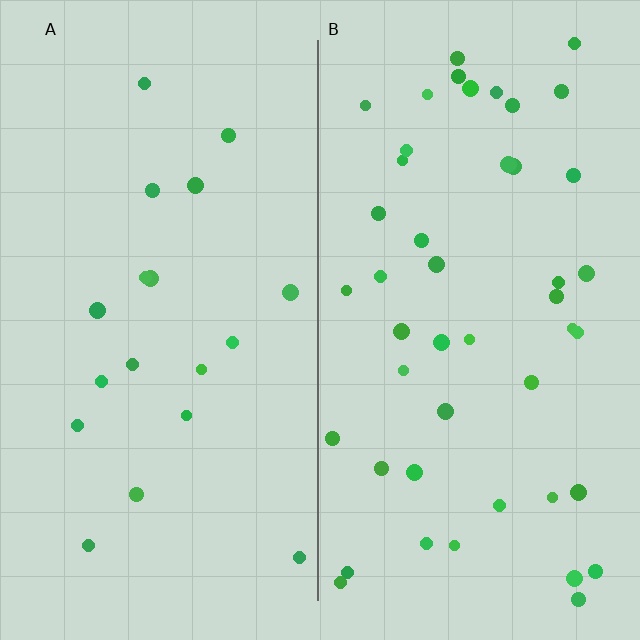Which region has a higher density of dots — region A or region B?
B (the right).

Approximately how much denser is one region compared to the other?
Approximately 2.5× — region B over region A.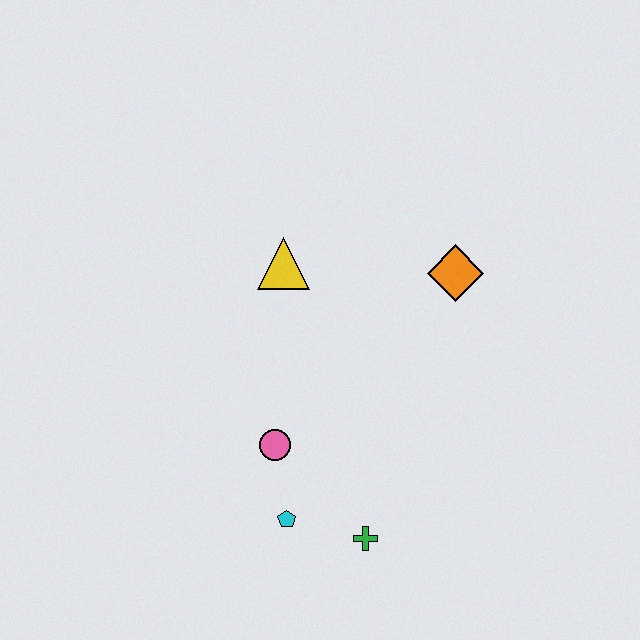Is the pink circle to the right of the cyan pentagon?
No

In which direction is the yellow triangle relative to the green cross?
The yellow triangle is above the green cross.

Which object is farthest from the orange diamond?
The cyan pentagon is farthest from the orange diamond.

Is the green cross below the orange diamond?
Yes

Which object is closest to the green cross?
The cyan pentagon is closest to the green cross.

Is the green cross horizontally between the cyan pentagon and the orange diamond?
Yes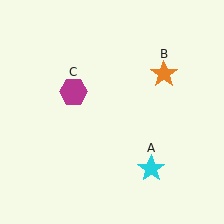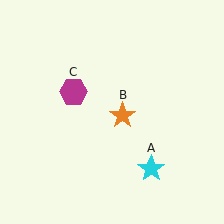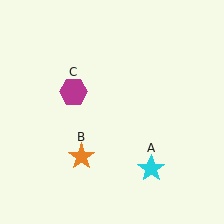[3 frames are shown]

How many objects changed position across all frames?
1 object changed position: orange star (object B).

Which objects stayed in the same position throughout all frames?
Cyan star (object A) and magenta hexagon (object C) remained stationary.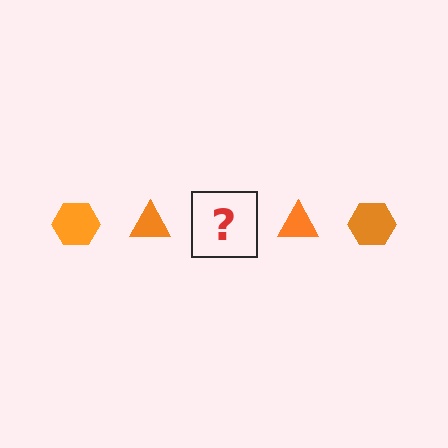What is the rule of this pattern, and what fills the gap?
The rule is that the pattern cycles through hexagon, triangle shapes in orange. The gap should be filled with an orange hexagon.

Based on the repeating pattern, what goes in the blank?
The blank should be an orange hexagon.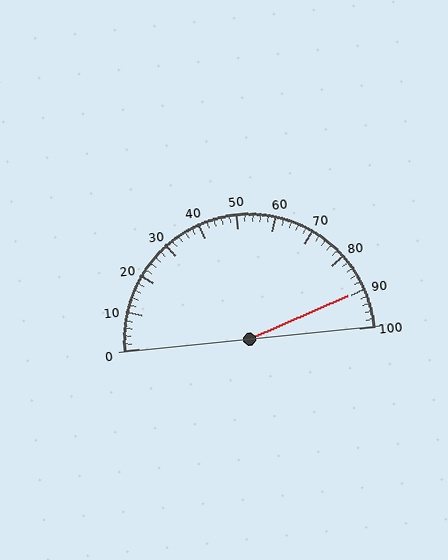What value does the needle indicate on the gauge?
The needle indicates approximately 90.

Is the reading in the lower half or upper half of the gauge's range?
The reading is in the upper half of the range (0 to 100).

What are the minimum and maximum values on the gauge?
The gauge ranges from 0 to 100.